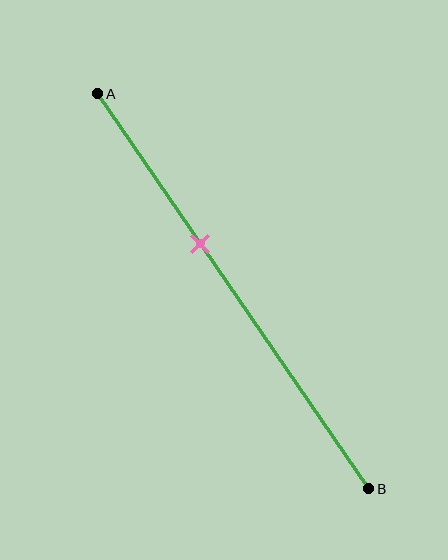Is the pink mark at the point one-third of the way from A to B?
No, the mark is at about 40% from A, not at the 33% one-third point.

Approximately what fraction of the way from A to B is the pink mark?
The pink mark is approximately 40% of the way from A to B.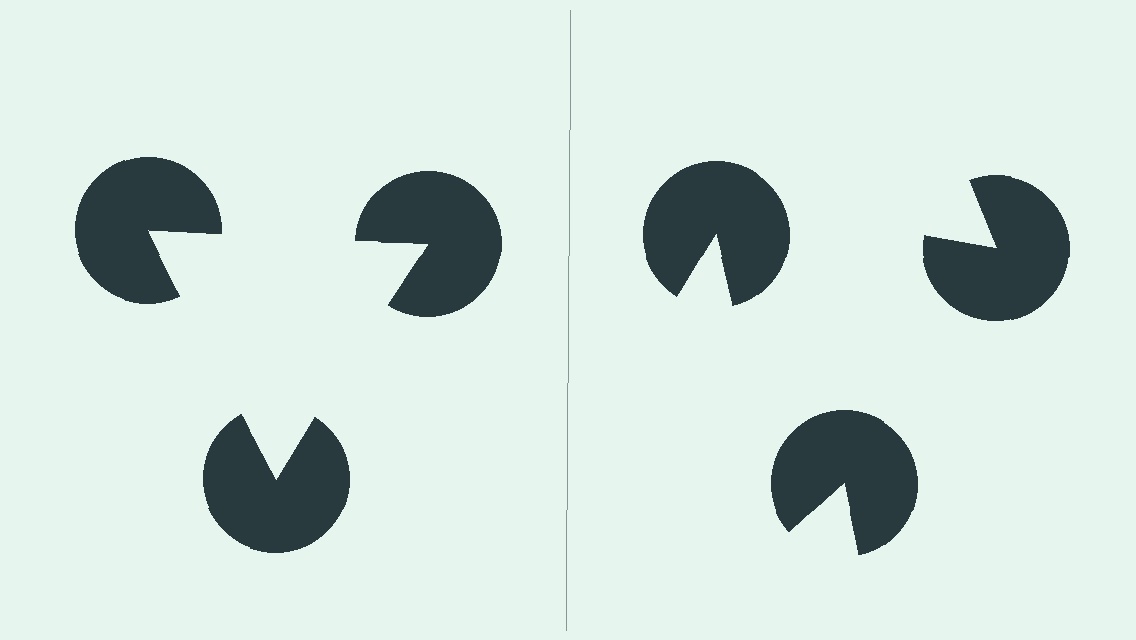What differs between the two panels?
The pac-man discs are positioned identically on both sides; only the wedge orientations differ. On the left they align to a triangle; on the right they are misaligned.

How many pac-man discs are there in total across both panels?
6 — 3 on each side.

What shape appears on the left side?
An illusory triangle.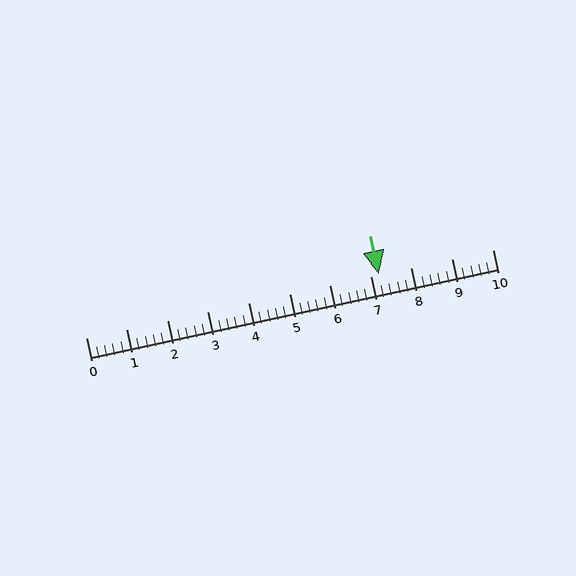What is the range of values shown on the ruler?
The ruler shows values from 0 to 10.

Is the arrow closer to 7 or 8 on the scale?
The arrow is closer to 7.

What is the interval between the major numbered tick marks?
The major tick marks are spaced 1 units apart.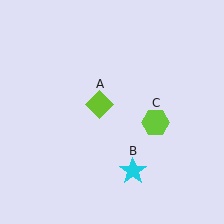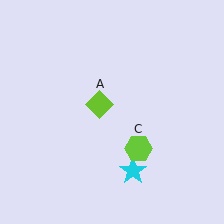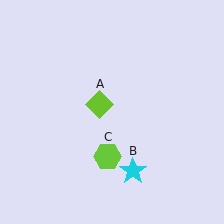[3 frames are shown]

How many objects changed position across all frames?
1 object changed position: lime hexagon (object C).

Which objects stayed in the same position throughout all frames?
Lime diamond (object A) and cyan star (object B) remained stationary.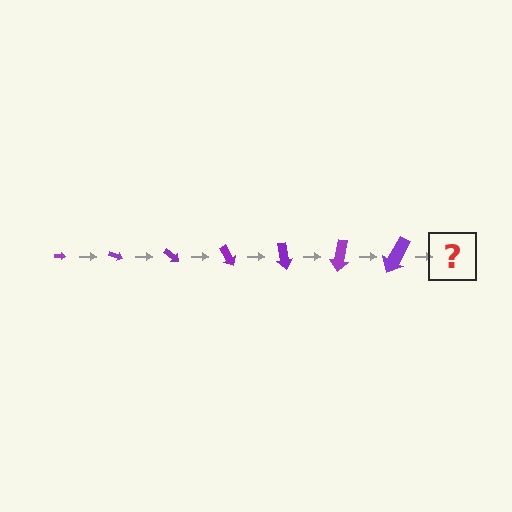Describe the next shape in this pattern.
It should be an arrow, larger than the previous one and rotated 140 degrees from the start.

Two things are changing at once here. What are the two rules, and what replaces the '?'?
The two rules are that the arrow grows larger each step and it rotates 20 degrees each step. The '?' should be an arrow, larger than the previous one and rotated 140 degrees from the start.